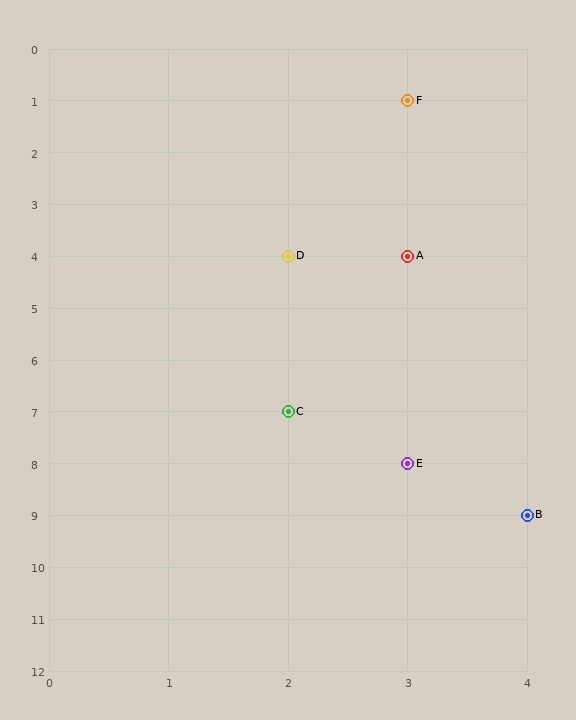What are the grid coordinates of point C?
Point C is at grid coordinates (2, 7).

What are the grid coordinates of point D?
Point D is at grid coordinates (2, 4).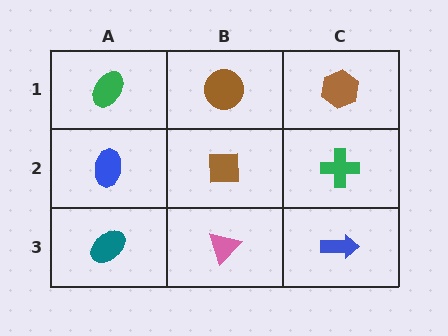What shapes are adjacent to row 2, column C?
A brown hexagon (row 1, column C), a blue arrow (row 3, column C), a brown square (row 2, column B).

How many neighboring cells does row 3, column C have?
2.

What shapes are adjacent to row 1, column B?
A brown square (row 2, column B), a green ellipse (row 1, column A), a brown hexagon (row 1, column C).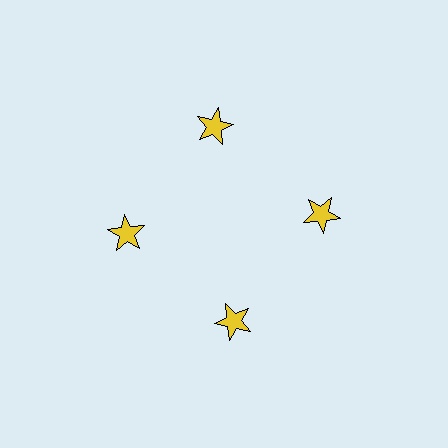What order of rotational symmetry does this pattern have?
This pattern has 4-fold rotational symmetry.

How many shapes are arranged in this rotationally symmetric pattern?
There are 4 shapes, arranged in 4 groups of 1.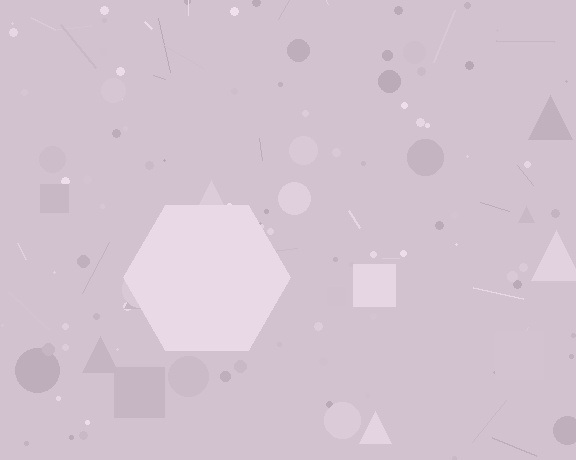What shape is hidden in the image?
A hexagon is hidden in the image.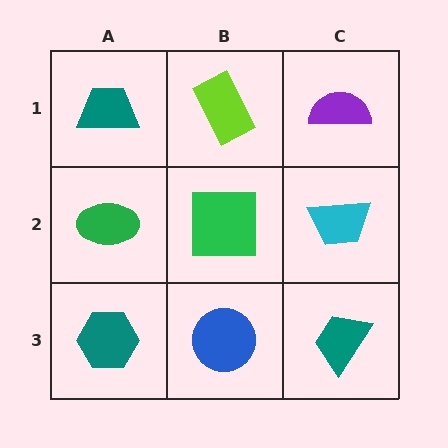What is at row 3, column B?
A blue circle.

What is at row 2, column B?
A green square.